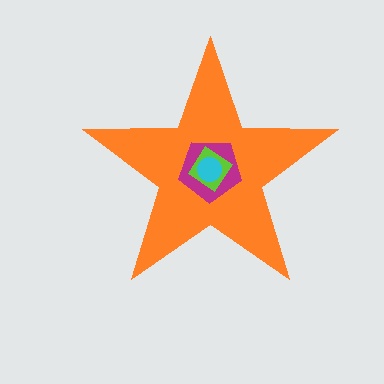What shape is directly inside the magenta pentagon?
The lime diamond.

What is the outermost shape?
The orange star.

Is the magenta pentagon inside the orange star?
Yes.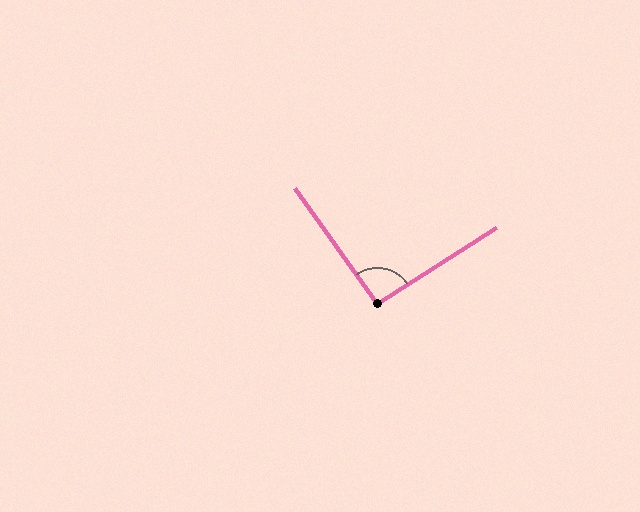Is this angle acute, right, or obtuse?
It is approximately a right angle.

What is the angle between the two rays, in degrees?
Approximately 93 degrees.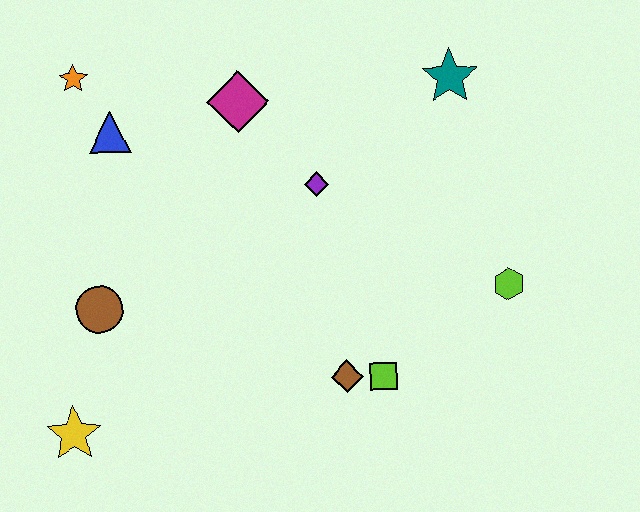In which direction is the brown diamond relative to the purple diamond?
The brown diamond is below the purple diamond.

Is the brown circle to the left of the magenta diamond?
Yes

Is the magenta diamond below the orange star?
Yes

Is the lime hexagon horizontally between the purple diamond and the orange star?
No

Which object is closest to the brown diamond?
The lime square is closest to the brown diamond.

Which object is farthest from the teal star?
The yellow star is farthest from the teal star.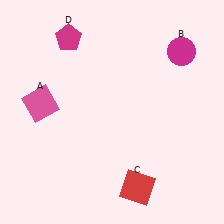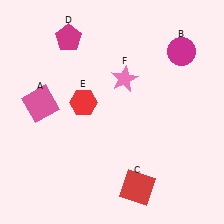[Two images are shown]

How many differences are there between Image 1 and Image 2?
There are 2 differences between the two images.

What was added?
A red hexagon (E), a pink star (F) were added in Image 2.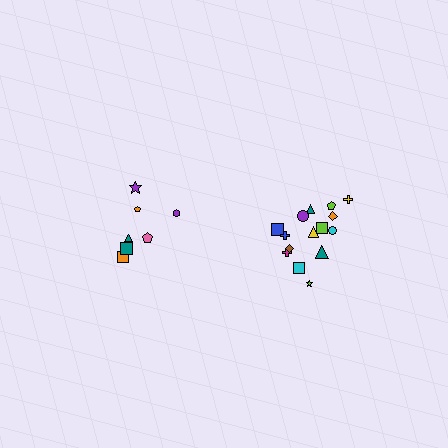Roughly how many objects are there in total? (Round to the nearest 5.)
Roughly 20 objects in total.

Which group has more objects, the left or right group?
The right group.